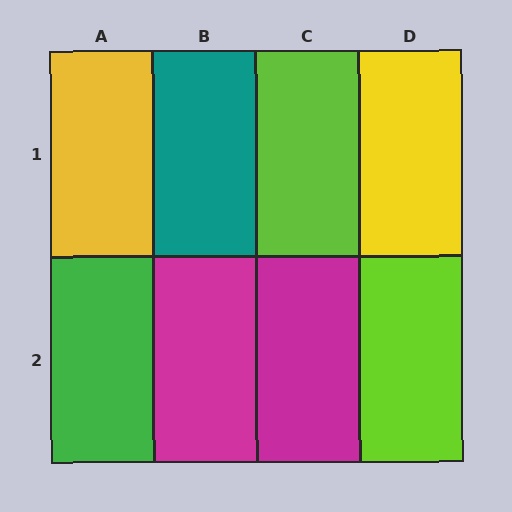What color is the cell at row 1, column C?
Lime.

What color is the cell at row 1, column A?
Yellow.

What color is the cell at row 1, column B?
Teal.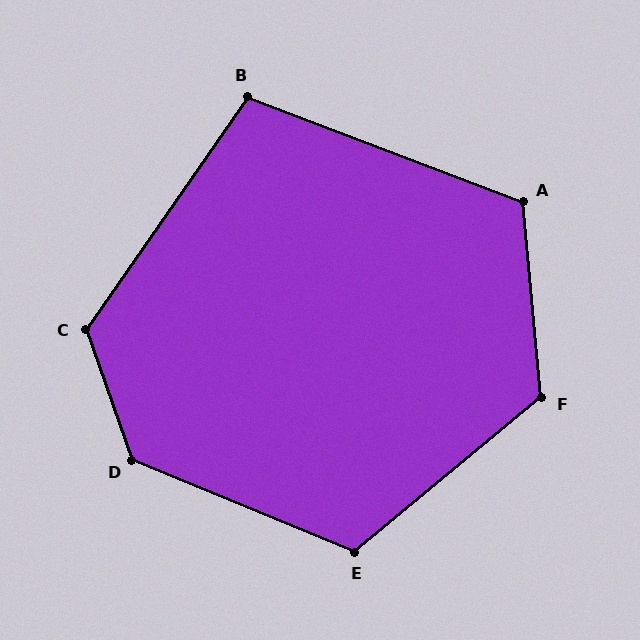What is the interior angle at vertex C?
Approximately 126 degrees (obtuse).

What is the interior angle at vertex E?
Approximately 118 degrees (obtuse).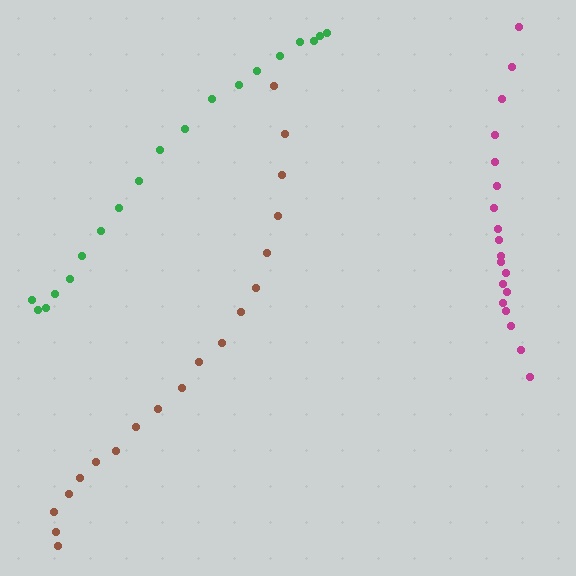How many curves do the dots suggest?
There are 3 distinct paths.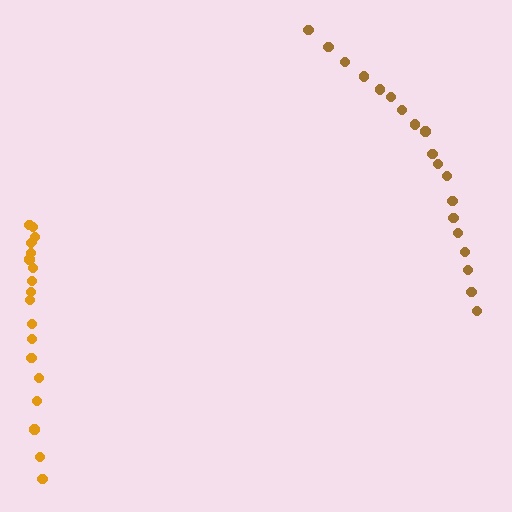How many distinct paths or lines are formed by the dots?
There are 2 distinct paths.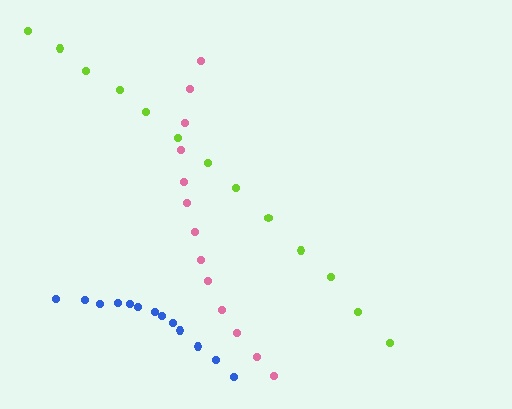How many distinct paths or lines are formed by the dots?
There are 3 distinct paths.